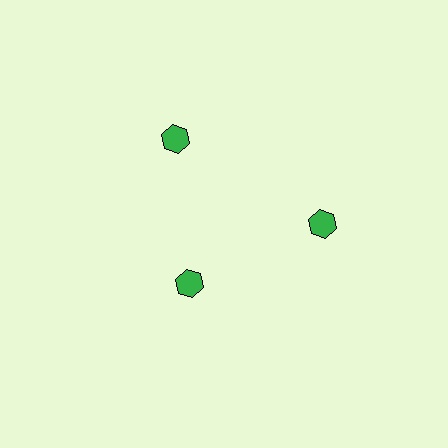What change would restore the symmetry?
The symmetry would be restored by moving it outward, back onto the ring so that all 3 hexagons sit at equal angles and equal distance from the center.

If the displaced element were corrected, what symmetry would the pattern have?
It would have 3-fold rotational symmetry — the pattern would map onto itself every 120 degrees.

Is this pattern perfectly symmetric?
No. The 3 green hexagons are arranged in a ring, but one element near the 7 o'clock position is pulled inward toward the center, breaking the 3-fold rotational symmetry.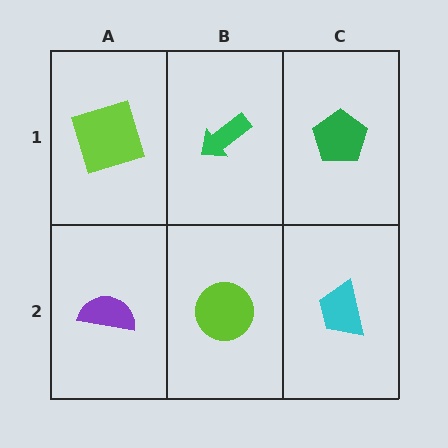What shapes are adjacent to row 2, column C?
A green pentagon (row 1, column C), a lime circle (row 2, column B).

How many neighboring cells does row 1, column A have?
2.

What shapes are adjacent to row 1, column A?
A purple semicircle (row 2, column A), a green arrow (row 1, column B).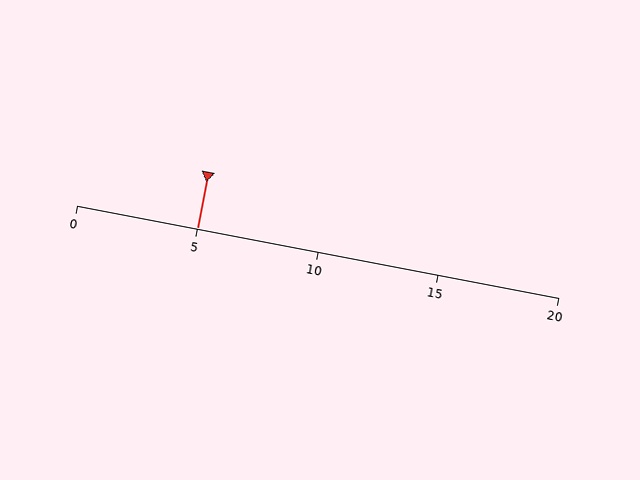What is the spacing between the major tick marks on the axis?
The major ticks are spaced 5 apart.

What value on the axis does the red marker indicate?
The marker indicates approximately 5.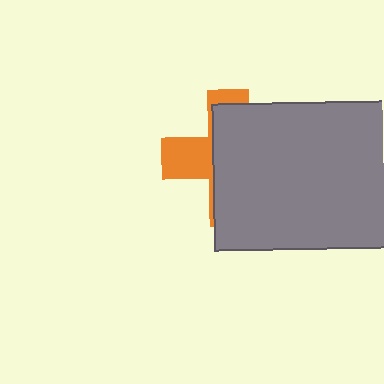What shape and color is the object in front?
The object in front is a gray rectangle.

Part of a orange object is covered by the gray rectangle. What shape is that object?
It is a cross.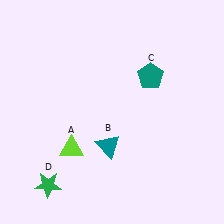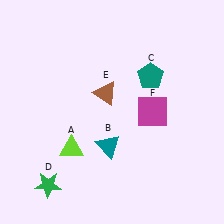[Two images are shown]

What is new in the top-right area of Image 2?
A magenta square (F) was added in the top-right area of Image 2.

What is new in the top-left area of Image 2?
A brown triangle (E) was added in the top-left area of Image 2.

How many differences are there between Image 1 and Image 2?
There are 2 differences between the two images.